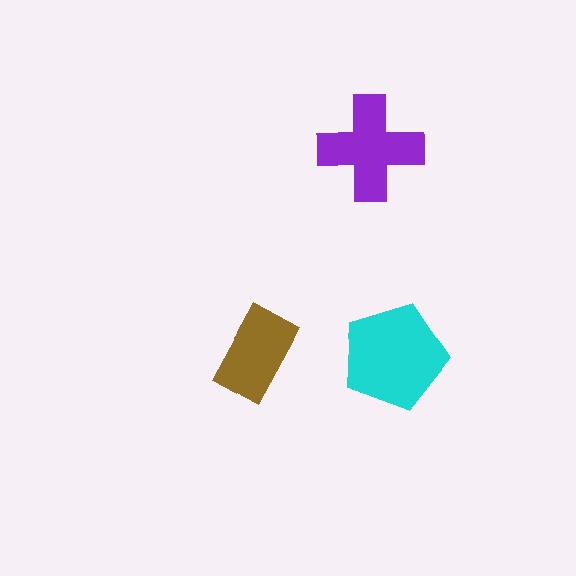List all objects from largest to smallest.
The cyan pentagon, the purple cross, the brown rectangle.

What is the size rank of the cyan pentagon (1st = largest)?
1st.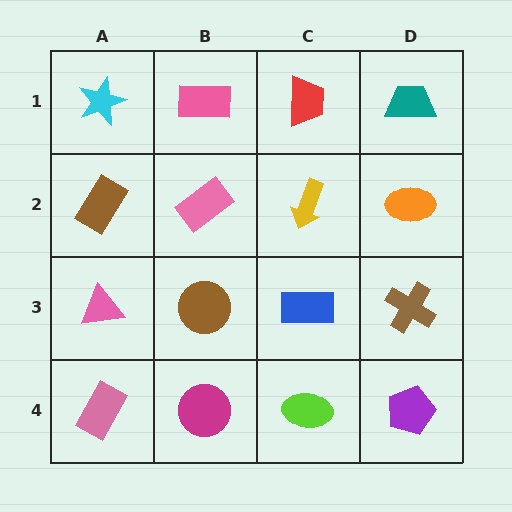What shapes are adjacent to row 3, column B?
A pink rectangle (row 2, column B), a magenta circle (row 4, column B), a pink triangle (row 3, column A), a blue rectangle (row 3, column C).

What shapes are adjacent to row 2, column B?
A pink rectangle (row 1, column B), a brown circle (row 3, column B), a brown rectangle (row 2, column A), a yellow arrow (row 2, column C).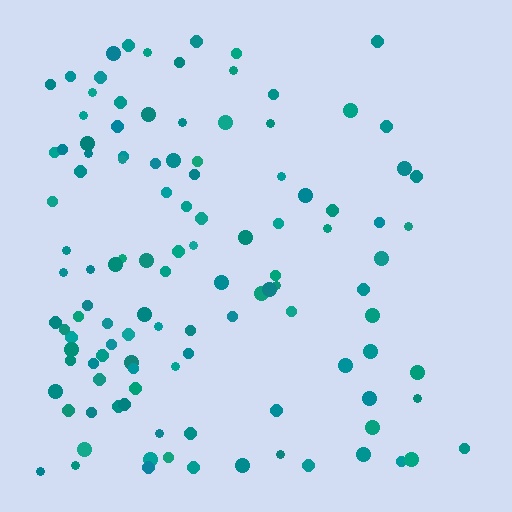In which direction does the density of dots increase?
From right to left, with the left side densest.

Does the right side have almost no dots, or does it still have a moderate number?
Still a moderate number, just noticeably fewer than the left.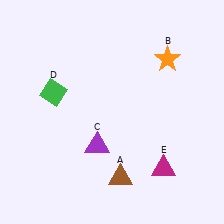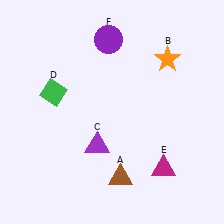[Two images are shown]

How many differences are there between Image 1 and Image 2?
There is 1 difference between the two images.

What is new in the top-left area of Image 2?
A purple circle (F) was added in the top-left area of Image 2.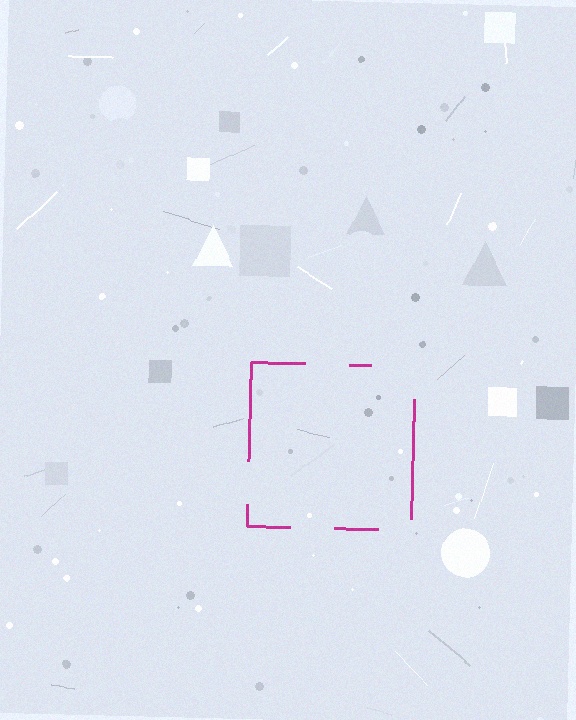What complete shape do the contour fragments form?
The contour fragments form a square.